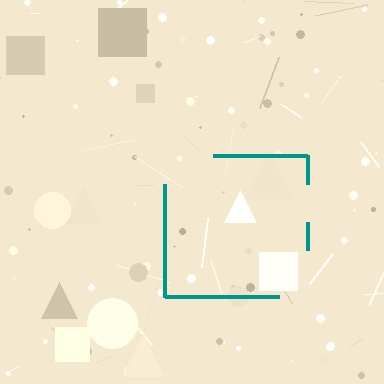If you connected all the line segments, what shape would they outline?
They would outline a square.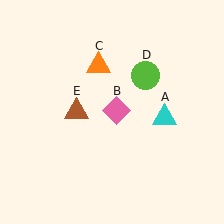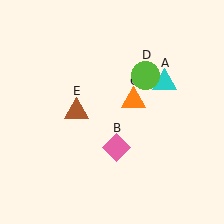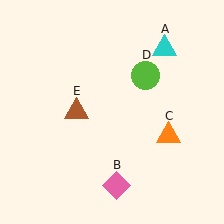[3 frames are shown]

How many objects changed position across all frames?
3 objects changed position: cyan triangle (object A), pink diamond (object B), orange triangle (object C).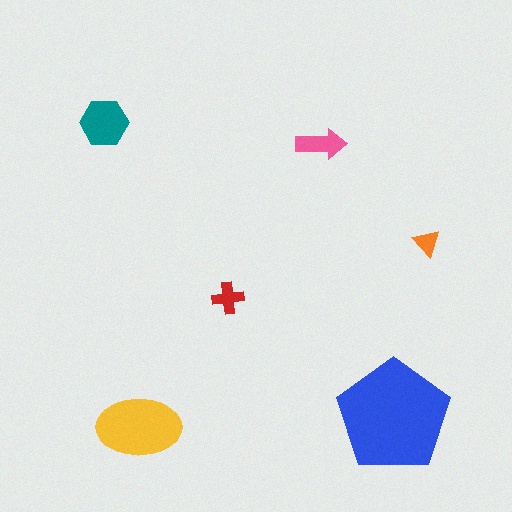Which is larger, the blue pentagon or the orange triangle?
The blue pentagon.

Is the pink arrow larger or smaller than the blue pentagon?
Smaller.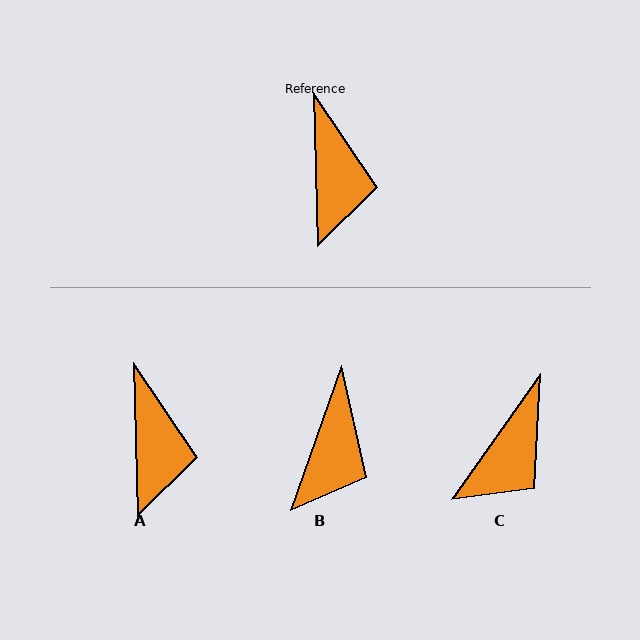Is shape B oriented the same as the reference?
No, it is off by about 21 degrees.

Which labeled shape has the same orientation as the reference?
A.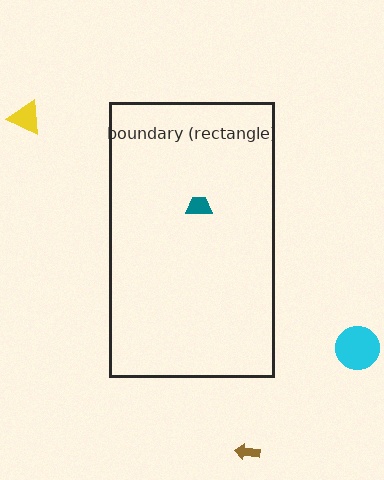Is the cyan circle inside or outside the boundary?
Outside.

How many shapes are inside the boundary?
1 inside, 3 outside.